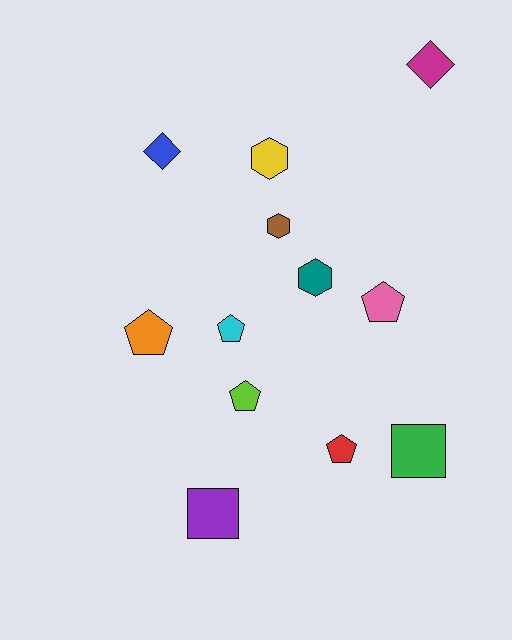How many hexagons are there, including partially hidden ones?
There are 3 hexagons.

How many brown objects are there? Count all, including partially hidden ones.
There is 1 brown object.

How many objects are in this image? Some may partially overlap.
There are 12 objects.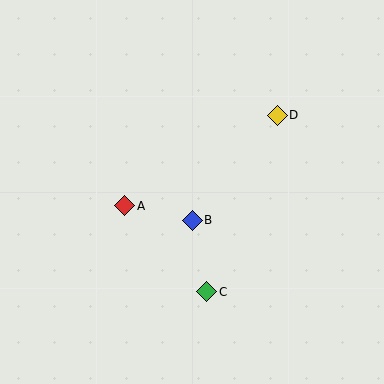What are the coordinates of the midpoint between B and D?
The midpoint between B and D is at (235, 168).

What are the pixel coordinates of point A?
Point A is at (125, 206).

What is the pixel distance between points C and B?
The distance between C and B is 73 pixels.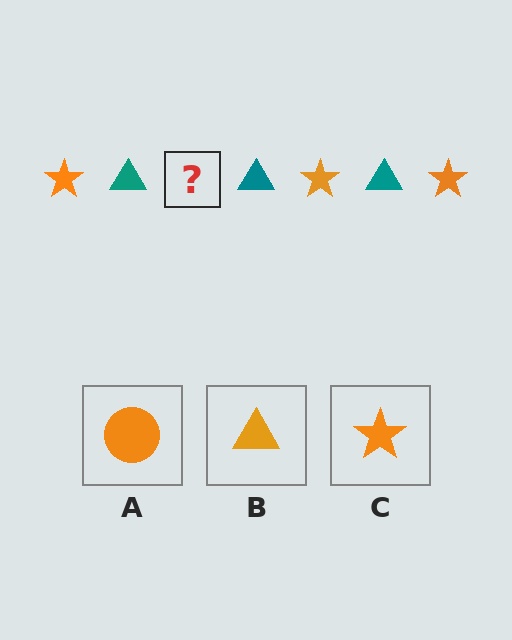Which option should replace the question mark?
Option C.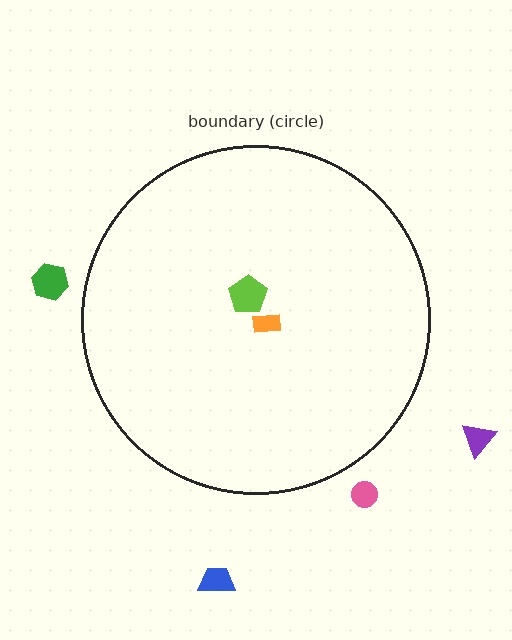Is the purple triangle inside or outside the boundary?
Outside.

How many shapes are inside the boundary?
2 inside, 4 outside.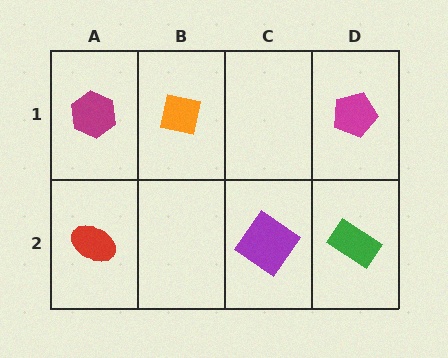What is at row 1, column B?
An orange square.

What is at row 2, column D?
A green rectangle.